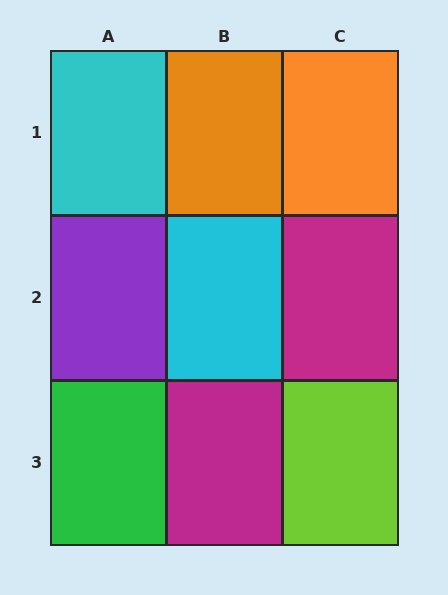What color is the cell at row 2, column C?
Magenta.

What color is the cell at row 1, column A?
Cyan.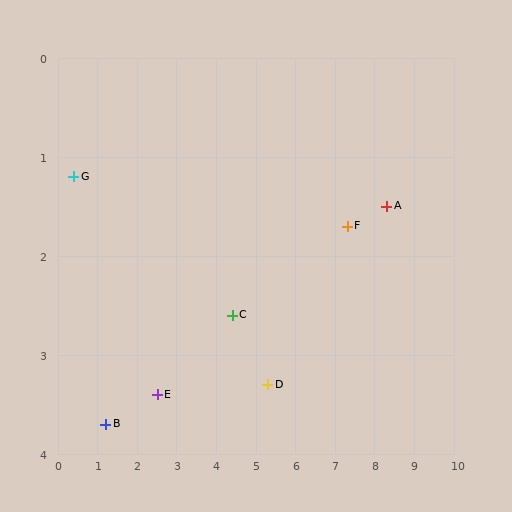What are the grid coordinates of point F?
Point F is at approximately (7.3, 1.7).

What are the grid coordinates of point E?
Point E is at approximately (2.5, 3.4).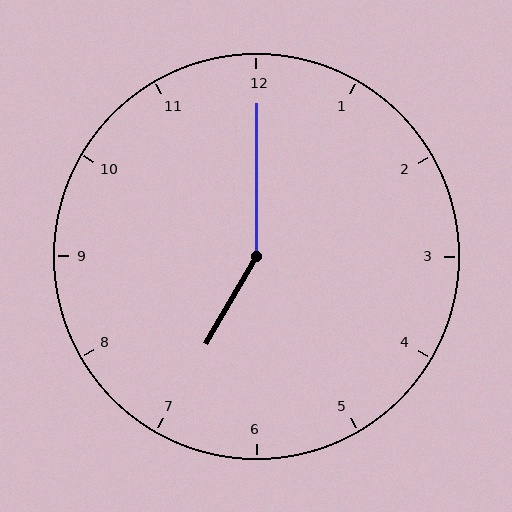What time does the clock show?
7:00.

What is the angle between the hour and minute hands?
Approximately 150 degrees.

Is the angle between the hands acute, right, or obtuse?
It is obtuse.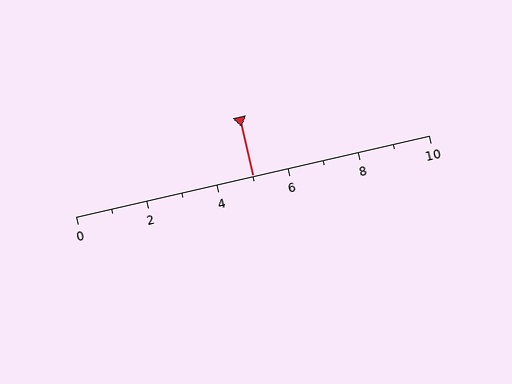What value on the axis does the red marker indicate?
The marker indicates approximately 5.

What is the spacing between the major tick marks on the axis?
The major ticks are spaced 2 apart.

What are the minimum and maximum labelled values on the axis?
The axis runs from 0 to 10.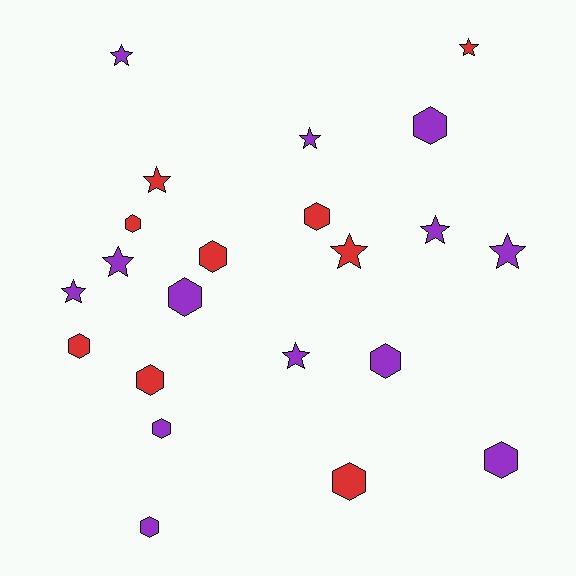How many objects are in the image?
There are 22 objects.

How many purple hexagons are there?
There are 6 purple hexagons.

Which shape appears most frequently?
Hexagon, with 12 objects.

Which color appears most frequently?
Purple, with 13 objects.